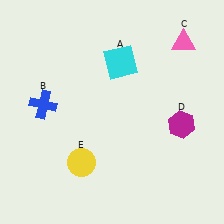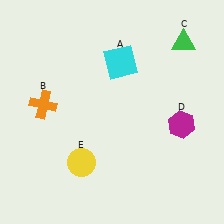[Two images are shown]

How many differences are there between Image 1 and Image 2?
There are 2 differences between the two images.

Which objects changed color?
B changed from blue to orange. C changed from pink to green.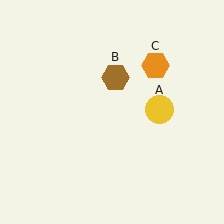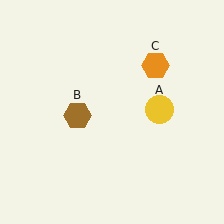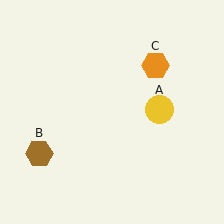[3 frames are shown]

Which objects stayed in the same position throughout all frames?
Yellow circle (object A) and orange hexagon (object C) remained stationary.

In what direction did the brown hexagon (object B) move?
The brown hexagon (object B) moved down and to the left.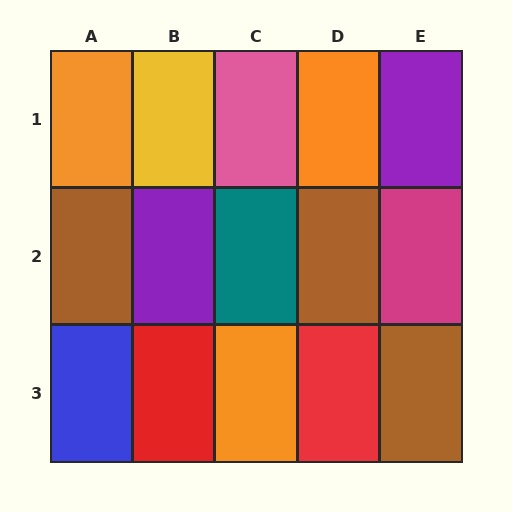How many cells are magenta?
1 cell is magenta.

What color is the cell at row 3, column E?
Brown.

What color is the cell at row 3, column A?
Blue.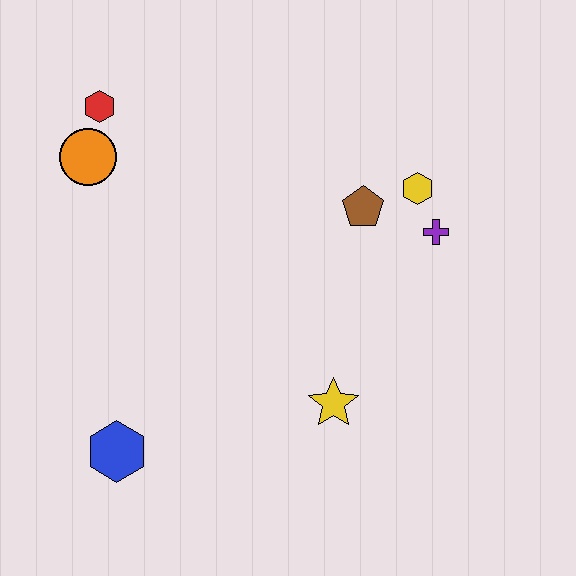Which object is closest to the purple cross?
The yellow hexagon is closest to the purple cross.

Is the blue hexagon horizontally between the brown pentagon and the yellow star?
No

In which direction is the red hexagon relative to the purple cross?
The red hexagon is to the left of the purple cross.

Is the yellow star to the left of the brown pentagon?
Yes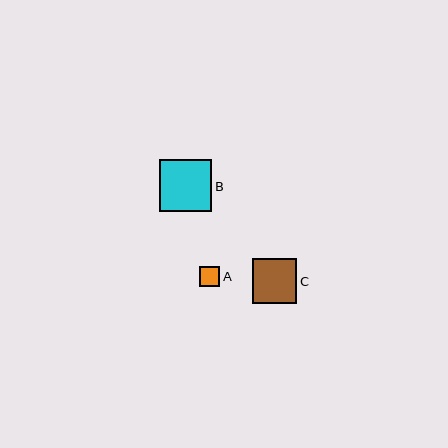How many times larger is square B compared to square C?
Square B is approximately 1.2 times the size of square C.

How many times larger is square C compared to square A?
Square C is approximately 2.2 times the size of square A.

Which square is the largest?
Square B is the largest with a size of approximately 52 pixels.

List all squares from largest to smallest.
From largest to smallest: B, C, A.